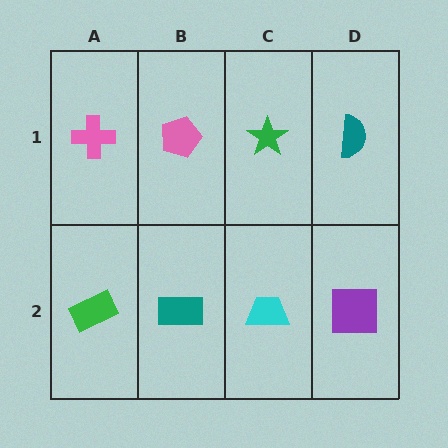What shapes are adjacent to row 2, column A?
A pink cross (row 1, column A), a teal rectangle (row 2, column B).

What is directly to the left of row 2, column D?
A cyan trapezoid.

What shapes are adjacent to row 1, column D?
A purple square (row 2, column D), a green star (row 1, column C).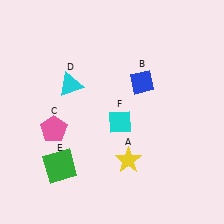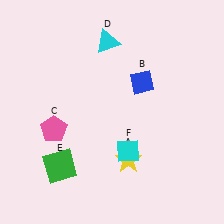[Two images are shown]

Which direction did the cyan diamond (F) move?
The cyan diamond (F) moved down.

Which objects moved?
The objects that moved are: the cyan triangle (D), the cyan diamond (F).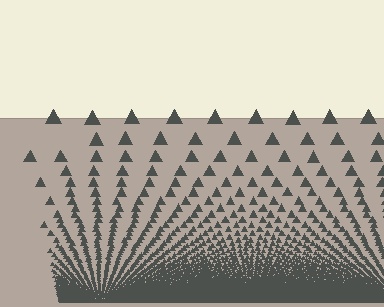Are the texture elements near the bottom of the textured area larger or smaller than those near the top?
Smaller. The gradient is inverted — elements near the bottom are smaller and denser.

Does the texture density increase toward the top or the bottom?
Density increases toward the bottom.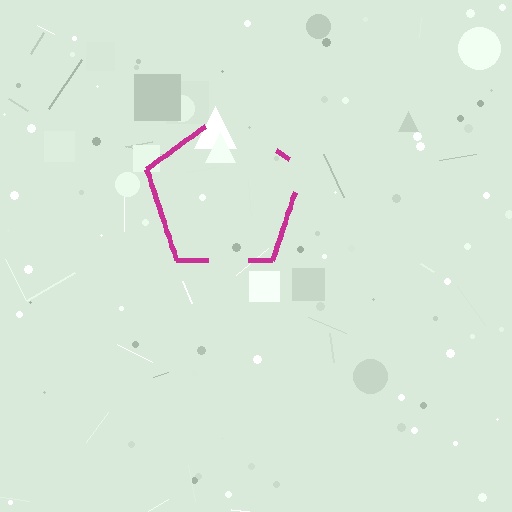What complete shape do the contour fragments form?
The contour fragments form a pentagon.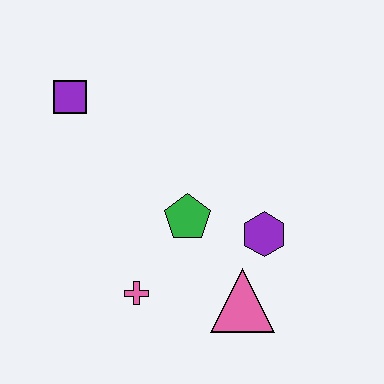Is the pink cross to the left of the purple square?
No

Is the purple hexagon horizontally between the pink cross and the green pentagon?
No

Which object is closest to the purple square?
The green pentagon is closest to the purple square.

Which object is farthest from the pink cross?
The purple square is farthest from the pink cross.